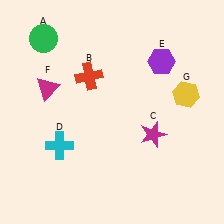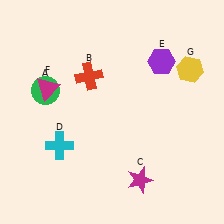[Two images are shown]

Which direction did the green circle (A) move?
The green circle (A) moved down.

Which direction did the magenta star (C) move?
The magenta star (C) moved down.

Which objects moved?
The objects that moved are: the green circle (A), the magenta star (C), the yellow hexagon (G).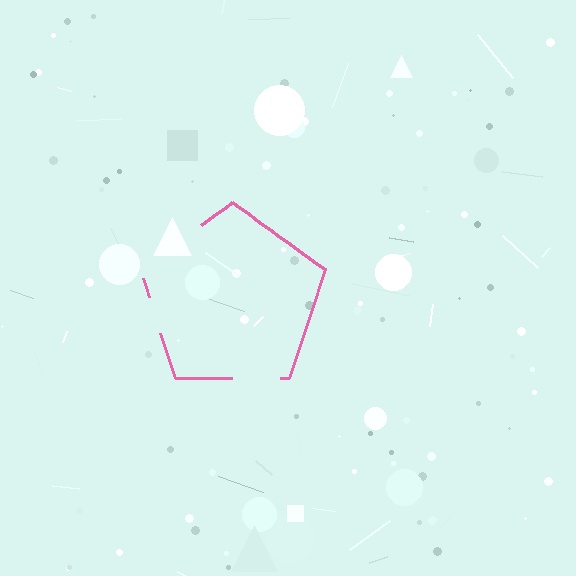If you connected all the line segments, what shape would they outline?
They would outline a pentagon.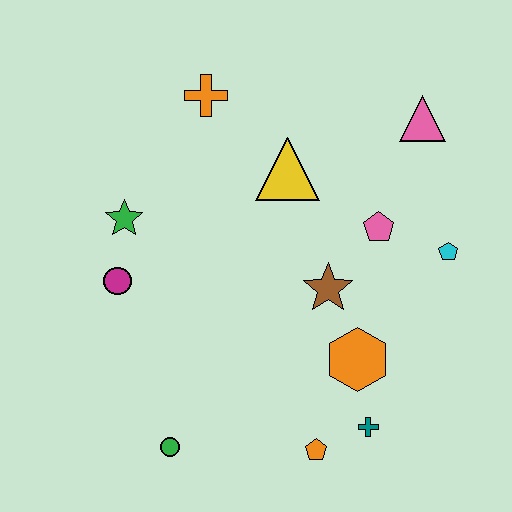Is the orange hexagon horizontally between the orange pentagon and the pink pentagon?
Yes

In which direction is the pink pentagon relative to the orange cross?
The pink pentagon is to the right of the orange cross.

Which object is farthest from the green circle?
The pink triangle is farthest from the green circle.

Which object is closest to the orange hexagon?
The teal cross is closest to the orange hexagon.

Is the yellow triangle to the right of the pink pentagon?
No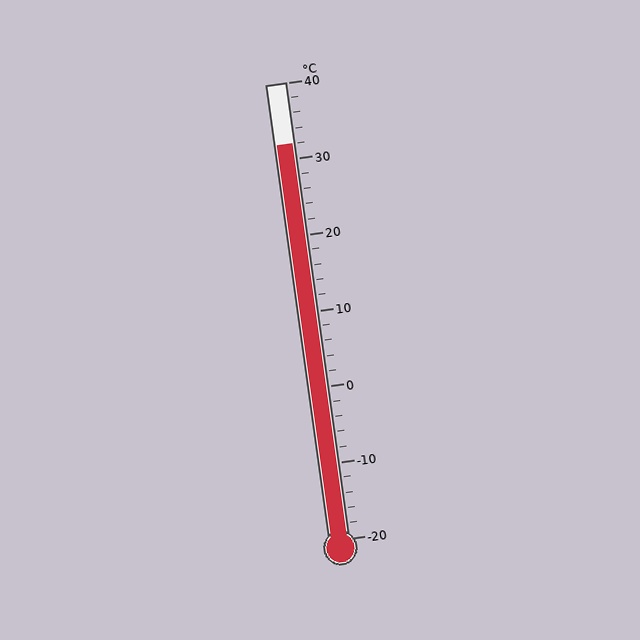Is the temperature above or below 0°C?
The temperature is above 0°C.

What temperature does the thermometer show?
The thermometer shows approximately 32°C.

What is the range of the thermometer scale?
The thermometer scale ranges from -20°C to 40°C.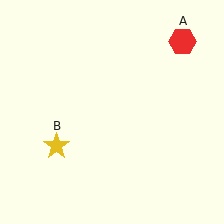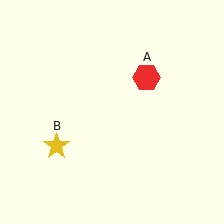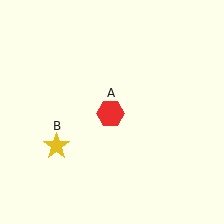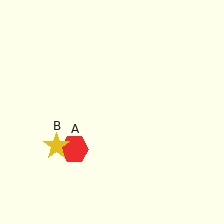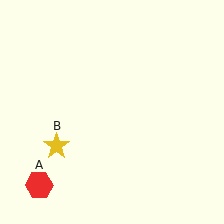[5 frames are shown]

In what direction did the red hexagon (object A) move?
The red hexagon (object A) moved down and to the left.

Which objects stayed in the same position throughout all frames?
Yellow star (object B) remained stationary.